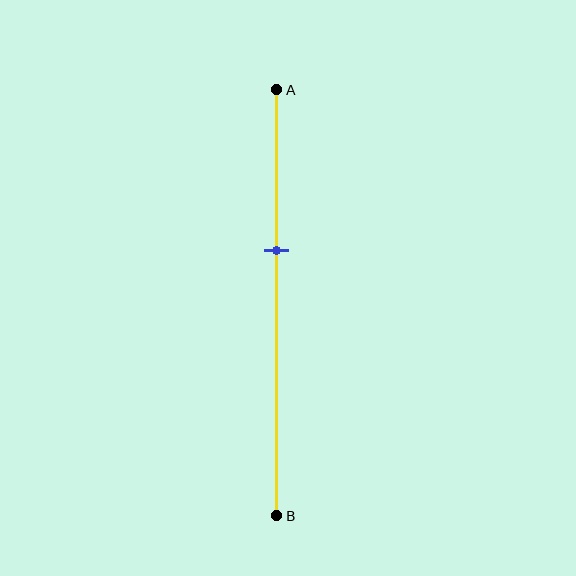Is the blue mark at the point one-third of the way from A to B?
No, the mark is at about 40% from A, not at the 33% one-third point.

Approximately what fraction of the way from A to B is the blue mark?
The blue mark is approximately 40% of the way from A to B.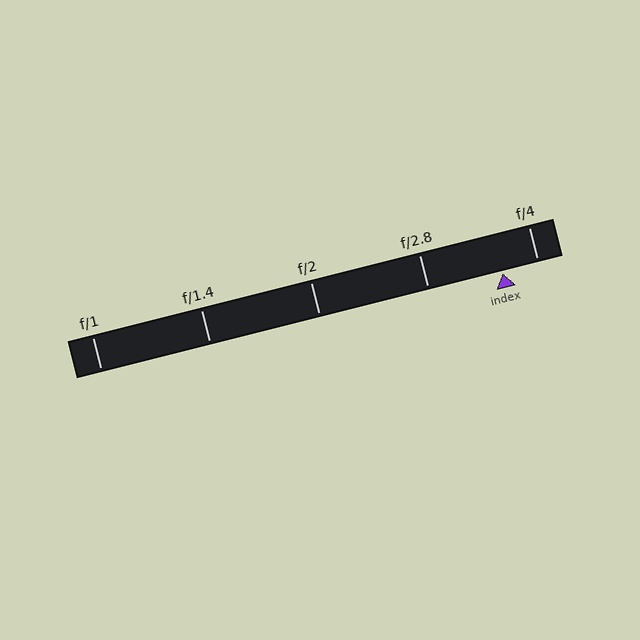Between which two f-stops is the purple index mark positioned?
The index mark is between f/2.8 and f/4.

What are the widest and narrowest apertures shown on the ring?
The widest aperture shown is f/1 and the narrowest is f/4.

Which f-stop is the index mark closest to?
The index mark is closest to f/4.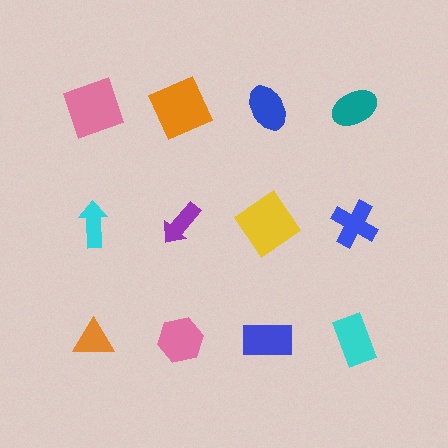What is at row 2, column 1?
A cyan arrow.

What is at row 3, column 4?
A cyan rectangle.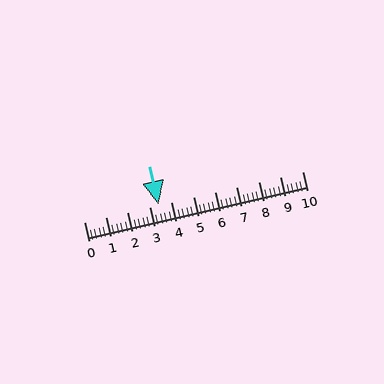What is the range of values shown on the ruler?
The ruler shows values from 0 to 10.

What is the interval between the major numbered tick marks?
The major tick marks are spaced 1 units apart.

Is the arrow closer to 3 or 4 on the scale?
The arrow is closer to 3.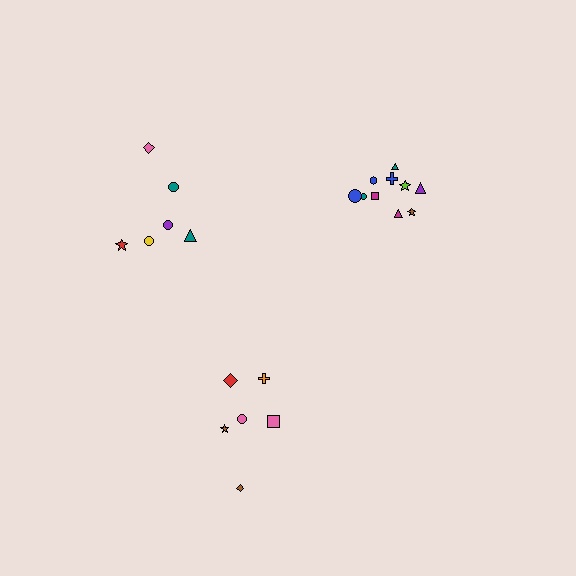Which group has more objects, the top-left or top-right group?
The top-right group.